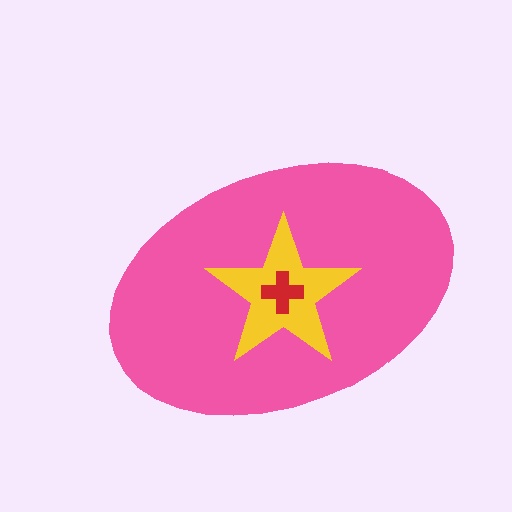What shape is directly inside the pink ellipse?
The yellow star.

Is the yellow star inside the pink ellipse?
Yes.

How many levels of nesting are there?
3.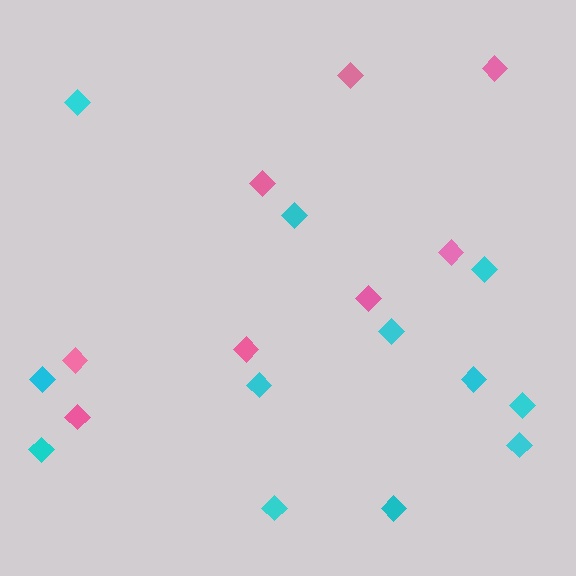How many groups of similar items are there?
There are 2 groups: one group of cyan diamonds (12) and one group of pink diamonds (8).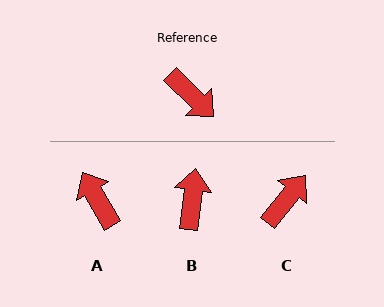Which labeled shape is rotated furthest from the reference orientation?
A, about 165 degrees away.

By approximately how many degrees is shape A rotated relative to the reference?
Approximately 165 degrees counter-clockwise.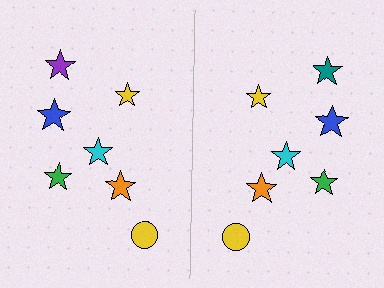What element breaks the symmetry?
The teal star on the right side breaks the symmetry — its mirror counterpart is purple.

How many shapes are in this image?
There are 14 shapes in this image.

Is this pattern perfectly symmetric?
No, the pattern is not perfectly symmetric. The teal star on the right side breaks the symmetry — its mirror counterpart is purple.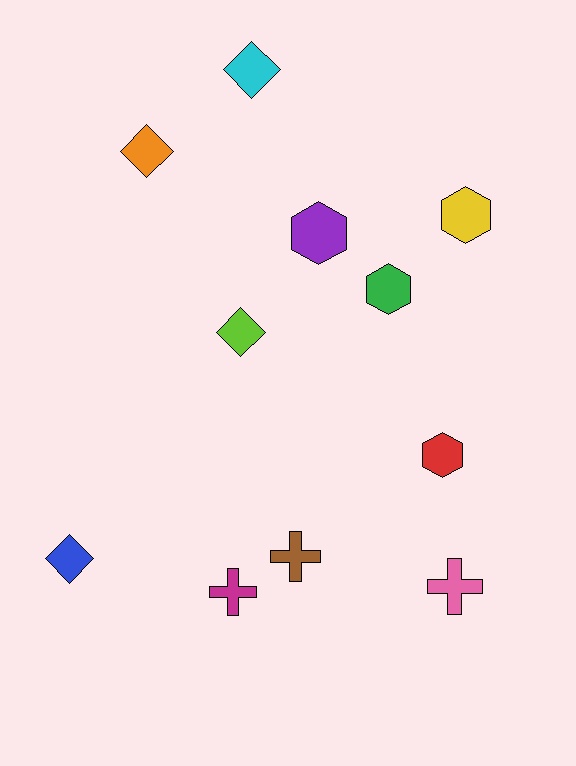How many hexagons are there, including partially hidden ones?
There are 4 hexagons.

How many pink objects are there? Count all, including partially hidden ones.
There is 1 pink object.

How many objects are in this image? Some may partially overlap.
There are 11 objects.